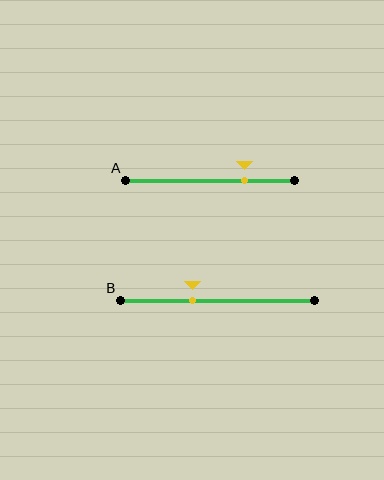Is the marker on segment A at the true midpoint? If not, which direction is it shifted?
No, the marker on segment A is shifted to the right by about 20% of the segment length.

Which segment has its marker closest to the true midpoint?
Segment B has its marker closest to the true midpoint.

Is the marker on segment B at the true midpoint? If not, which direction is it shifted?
No, the marker on segment B is shifted to the left by about 13% of the segment length.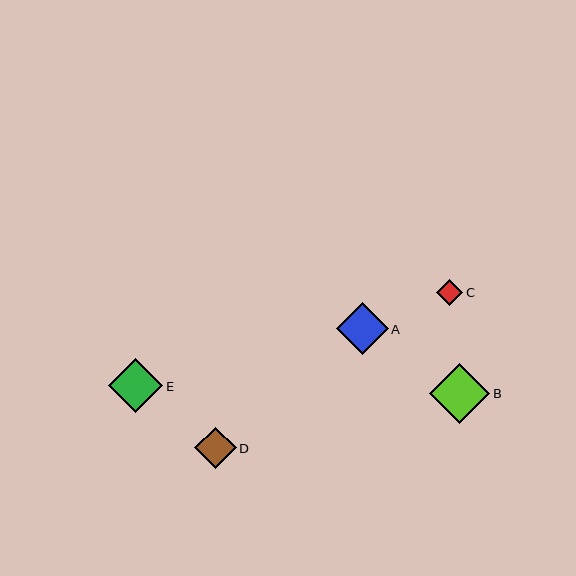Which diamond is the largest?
Diamond B is the largest with a size of approximately 60 pixels.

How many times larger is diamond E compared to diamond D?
Diamond E is approximately 1.3 times the size of diamond D.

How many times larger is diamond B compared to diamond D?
Diamond B is approximately 1.5 times the size of diamond D.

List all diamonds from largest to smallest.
From largest to smallest: B, E, A, D, C.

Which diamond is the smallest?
Diamond C is the smallest with a size of approximately 26 pixels.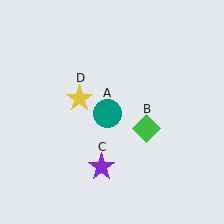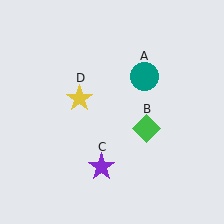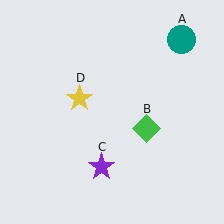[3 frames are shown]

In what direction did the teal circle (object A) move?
The teal circle (object A) moved up and to the right.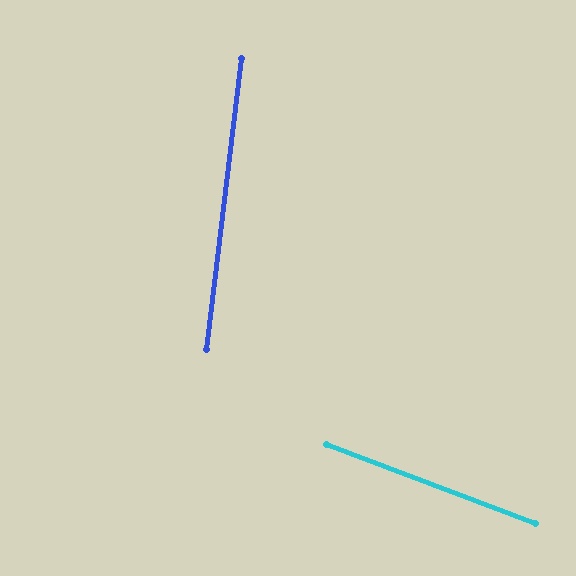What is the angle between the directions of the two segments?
Approximately 76 degrees.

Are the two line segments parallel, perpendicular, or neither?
Neither parallel nor perpendicular — they differ by about 76°.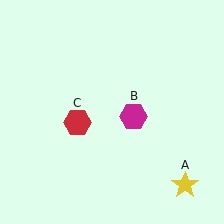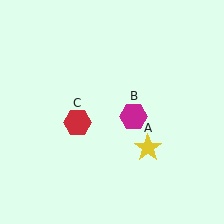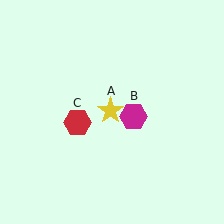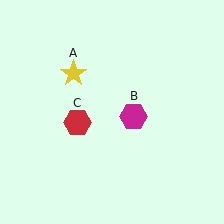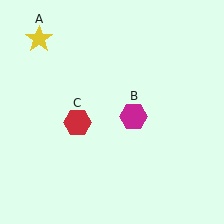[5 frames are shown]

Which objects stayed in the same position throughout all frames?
Magenta hexagon (object B) and red hexagon (object C) remained stationary.